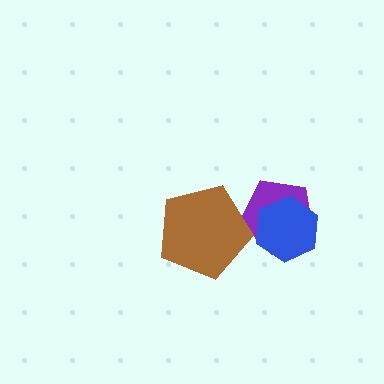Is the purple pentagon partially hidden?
Yes, it is partially covered by another shape.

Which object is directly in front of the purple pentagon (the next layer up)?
The blue hexagon is directly in front of the purple pentagon.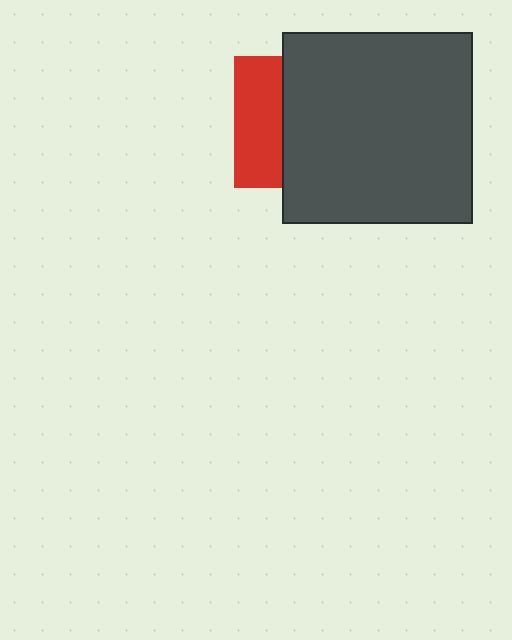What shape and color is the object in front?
The object in front is a dark gray square.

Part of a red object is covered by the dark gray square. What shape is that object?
It is a square.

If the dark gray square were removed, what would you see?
You would see the complete red square.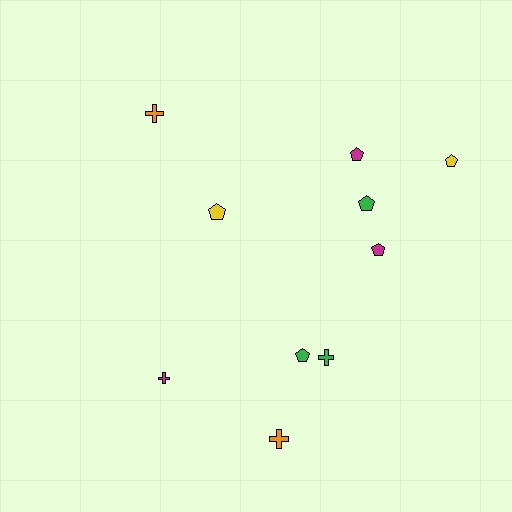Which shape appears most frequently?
Pentagon, with 6 objects.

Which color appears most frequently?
Magenta, with 3 objects.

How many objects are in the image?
There are 10 objects.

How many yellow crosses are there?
There are no yellow crosses.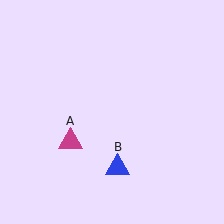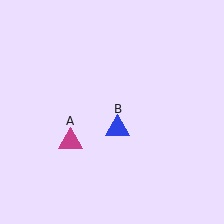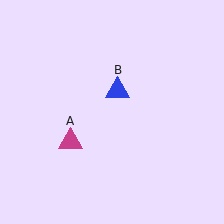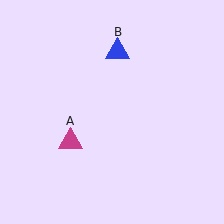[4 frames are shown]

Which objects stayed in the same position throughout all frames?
Magenta triangle (object A) remained stationary.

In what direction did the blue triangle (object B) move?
The blue triangle (object B) moved up.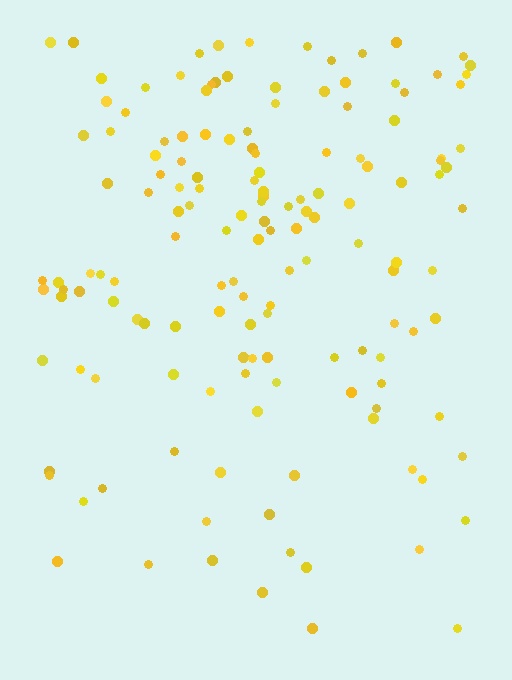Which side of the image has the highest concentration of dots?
The top.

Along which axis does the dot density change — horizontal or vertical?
Vertical.